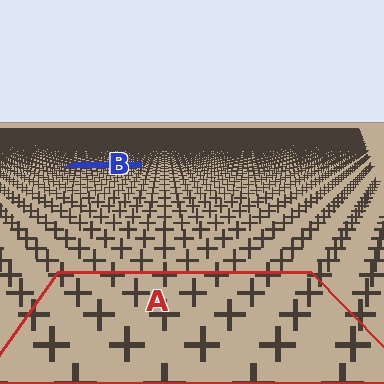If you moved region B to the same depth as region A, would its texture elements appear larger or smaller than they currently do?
They would appear larger. At a closer depth, the same texture elements are projected at a bigger on-screen size.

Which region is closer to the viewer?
Region A is closer. The texture elements there are larger and more spread out.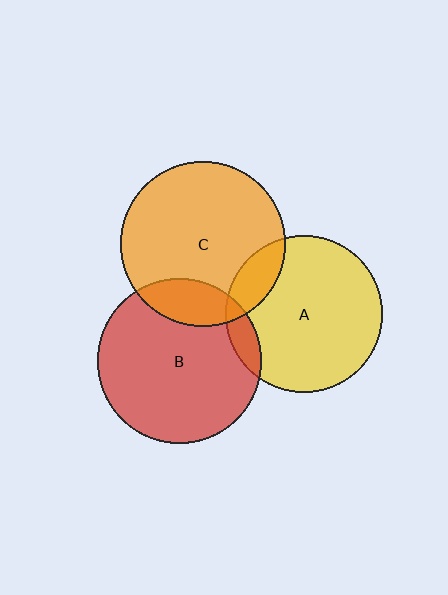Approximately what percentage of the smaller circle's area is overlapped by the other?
Approximately 15%.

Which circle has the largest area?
Circle C (orange).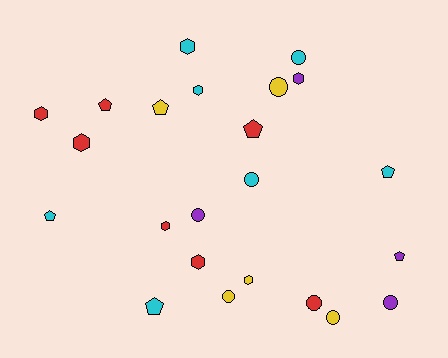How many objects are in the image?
There are 23 objects.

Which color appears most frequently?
Red, with 7 objects.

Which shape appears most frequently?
Hexagon, with 8 objects.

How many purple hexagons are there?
There is 1 purple hexagon.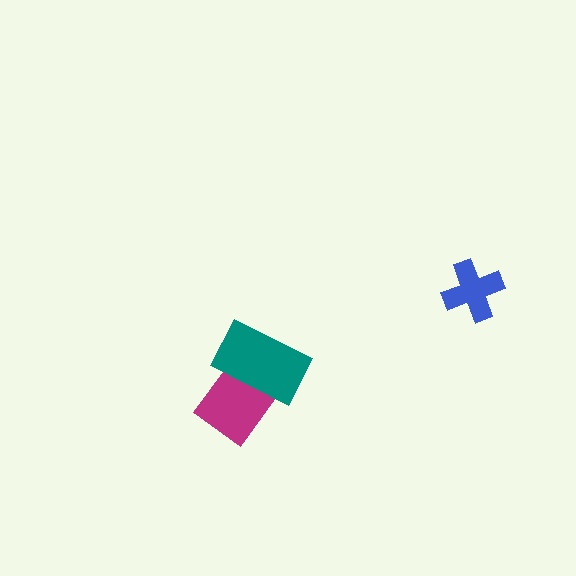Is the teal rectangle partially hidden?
No, no other shape covers it.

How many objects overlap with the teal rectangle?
1 object overlaps with the teal rectangle.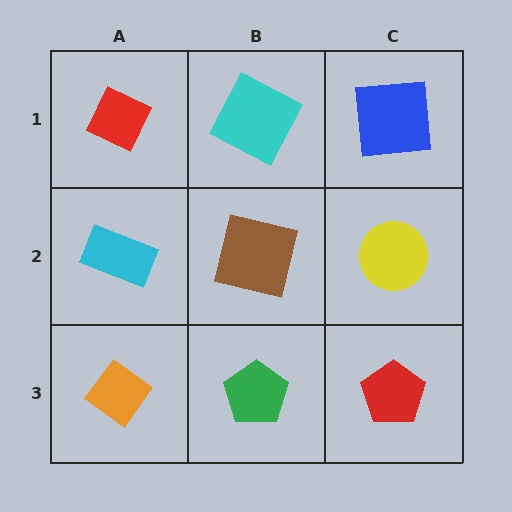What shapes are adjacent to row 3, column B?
A brown square (row 2, column B), an orange diamond (row 3, column A), a red pentagon (row 3, column C).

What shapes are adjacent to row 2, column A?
A red diamond (row 1, column A), an orange diamond (row 3, column A), a brown square (row 2, column B).